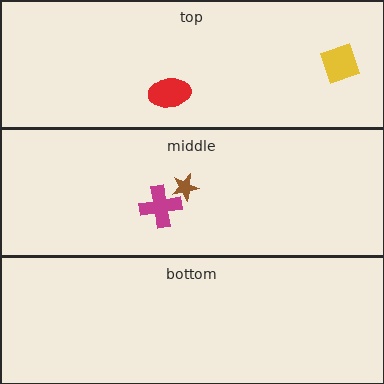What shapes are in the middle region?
The brown star, the magenta cross.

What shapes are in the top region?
The yellow diamond, the red ellipse.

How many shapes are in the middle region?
2.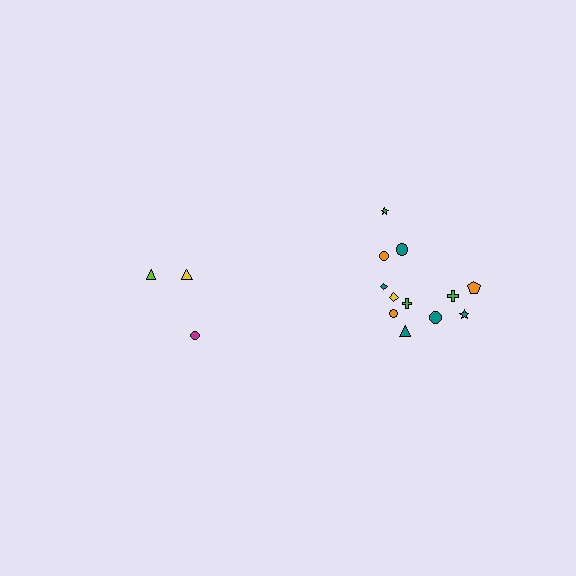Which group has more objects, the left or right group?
The right group.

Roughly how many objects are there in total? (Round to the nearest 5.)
Roughly 15 objects in total.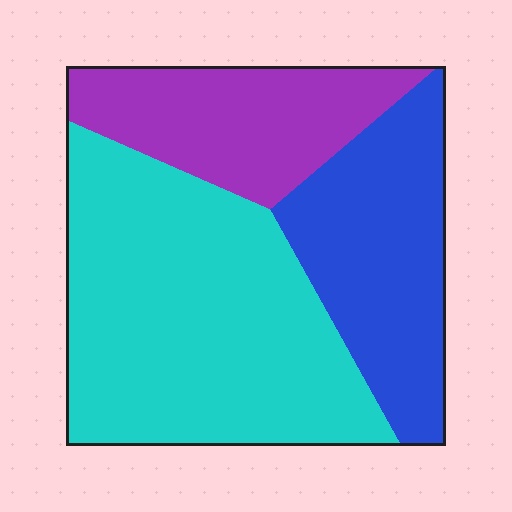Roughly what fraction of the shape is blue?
Blue takes up between a sixth and a third of the shape.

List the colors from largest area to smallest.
From largest to smallest: cyan, blue, purple.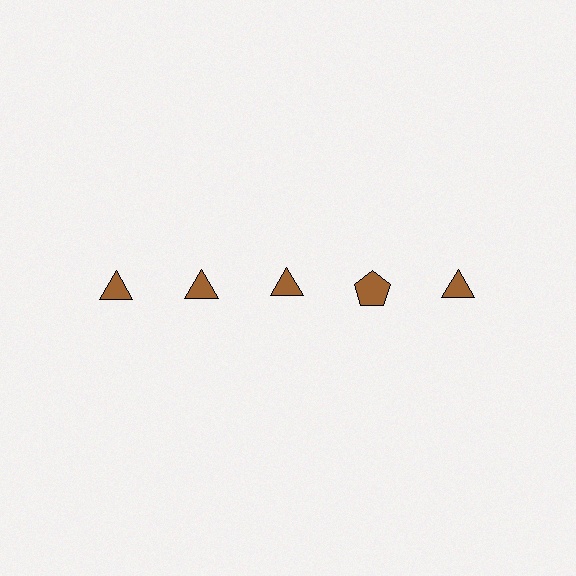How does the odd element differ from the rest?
It has a different shape: pentagon instead of triangle.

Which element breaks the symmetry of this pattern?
The brown pentagon in the top row, second from right column breaks the symmetry. All other shapes are brown triangles.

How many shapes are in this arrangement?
There are 5 shapes arranged in a grid pattern.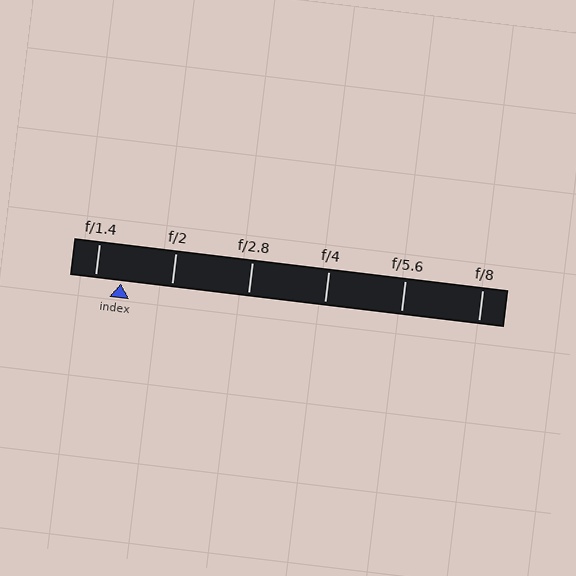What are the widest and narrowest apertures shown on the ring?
The widest aperture shown is f/1.4 and the narrowest is f/8.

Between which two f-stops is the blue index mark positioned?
The index mark is between f/1.4 and f/2.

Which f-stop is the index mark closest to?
The index mark is closest to f/1.4.